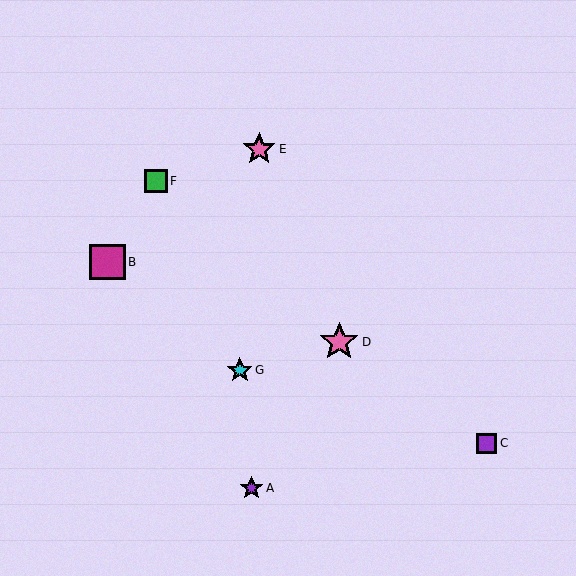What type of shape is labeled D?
Shape D is a pink star.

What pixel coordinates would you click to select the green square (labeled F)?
Click at (156, 181) to select the green square F.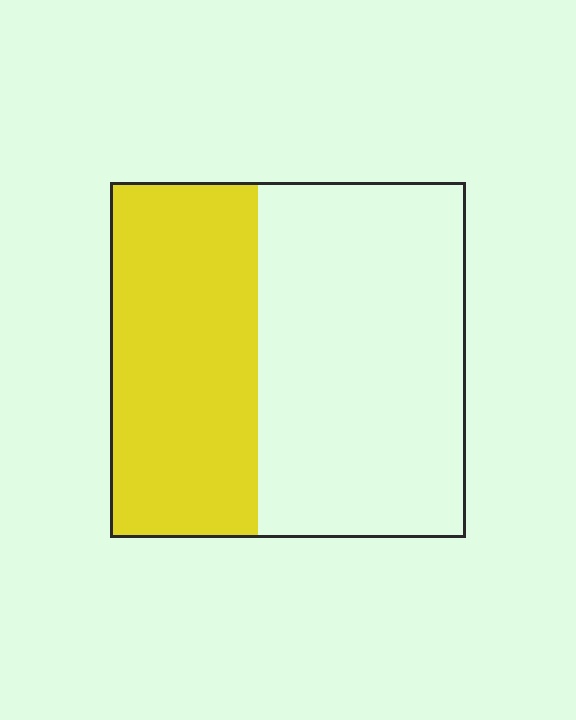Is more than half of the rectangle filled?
No.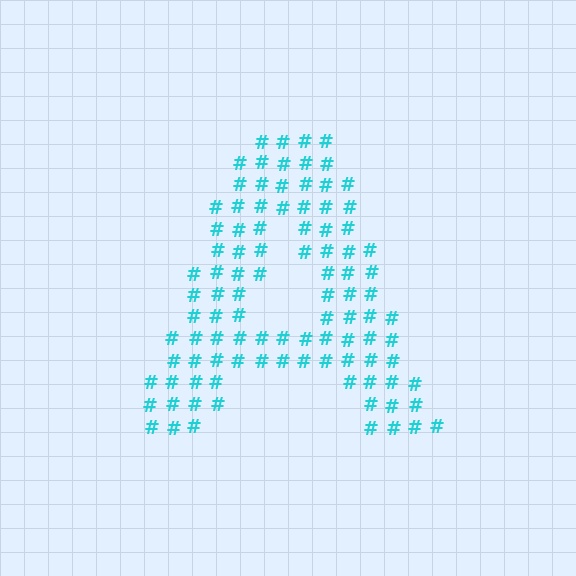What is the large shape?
The large shape is the letter A.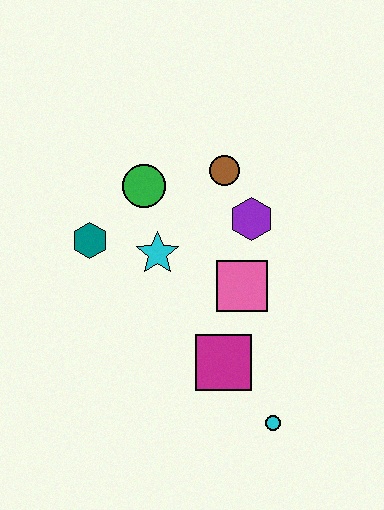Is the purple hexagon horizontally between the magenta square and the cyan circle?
Yes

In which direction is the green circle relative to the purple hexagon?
The green circle is to the left of the purple hexagon.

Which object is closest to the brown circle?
The purple hexagon is closest to the brown circle.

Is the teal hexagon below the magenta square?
No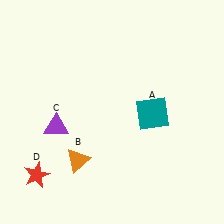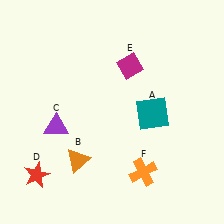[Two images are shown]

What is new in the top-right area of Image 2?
A magenta diamond (E) was added in the top-right area of Image 2.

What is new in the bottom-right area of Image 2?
An orange cross (F) was added in the bottom-right area of Image 2.